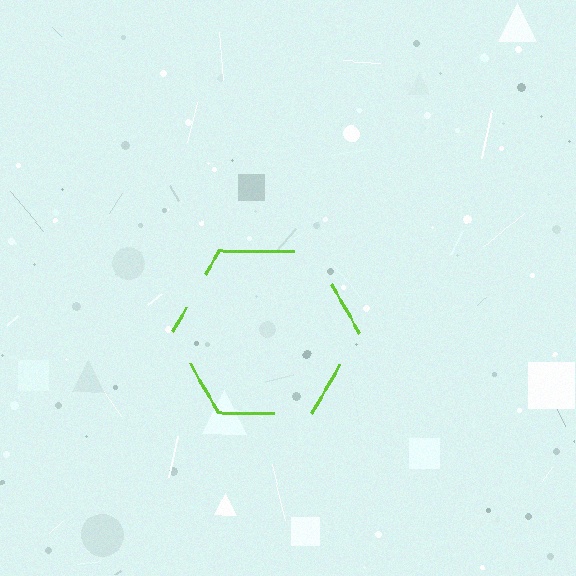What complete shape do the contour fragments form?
The contour fragments form a hexagon.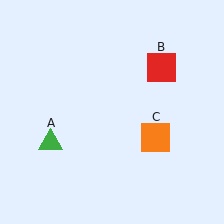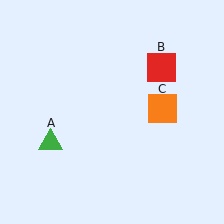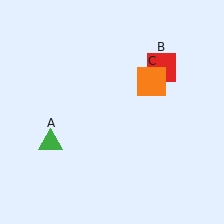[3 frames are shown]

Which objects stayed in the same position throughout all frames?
Green triangle (object A) and red square (object B) remained stationary.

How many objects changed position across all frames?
1 object changed position: orange square (object C).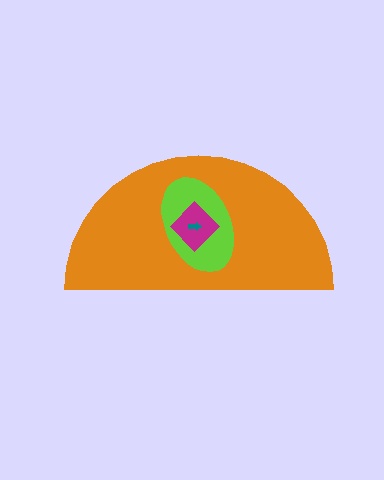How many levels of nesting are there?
4.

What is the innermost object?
The teal arrow.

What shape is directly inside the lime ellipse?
The magenta diamond.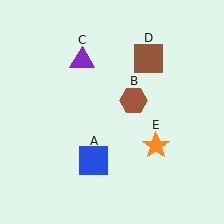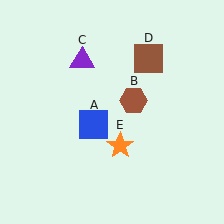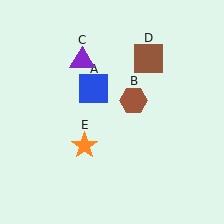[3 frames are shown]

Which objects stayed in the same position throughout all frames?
Brown hexagon (object B) and purple triangle (object C) and brown square (object D) remained stationary.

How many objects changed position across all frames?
2 objects changed position: blue square (object A), orange star (object E).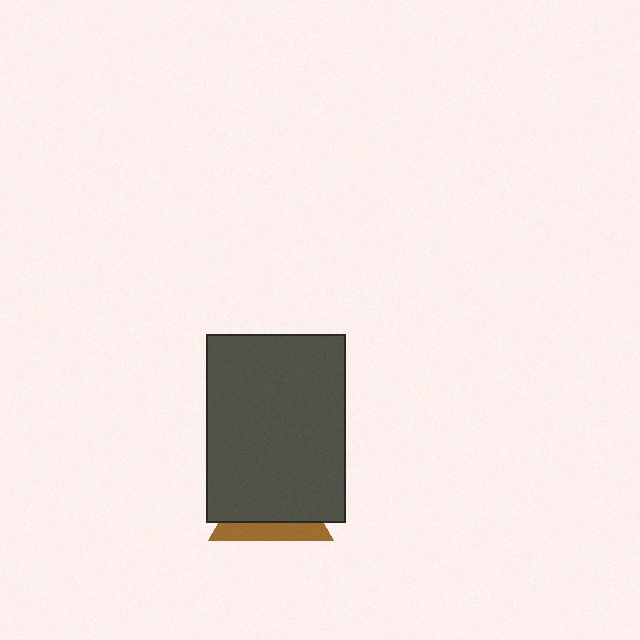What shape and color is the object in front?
The object in front is a dark gray rectangle.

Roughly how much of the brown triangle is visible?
A small part of it is visible (roughly 30%).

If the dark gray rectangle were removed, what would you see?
You would see the complete brown triangle.